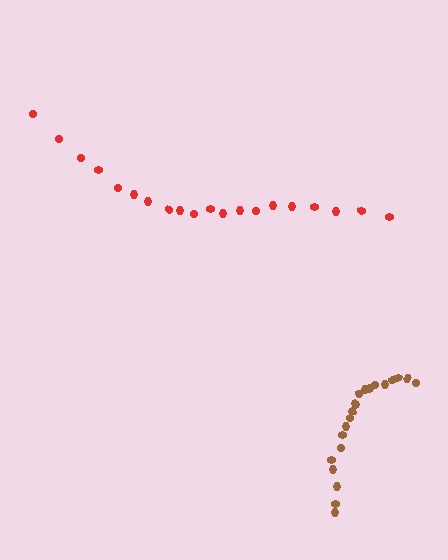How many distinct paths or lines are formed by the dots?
There are 2 distinct paths.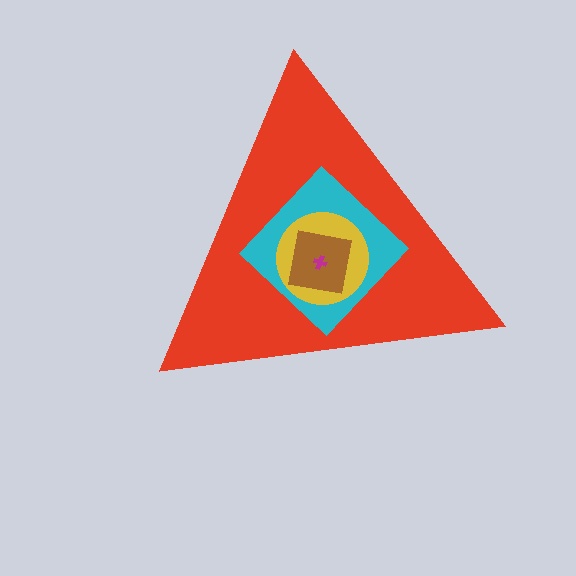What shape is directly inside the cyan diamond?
The yellow circle.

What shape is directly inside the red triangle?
The cyan diamond.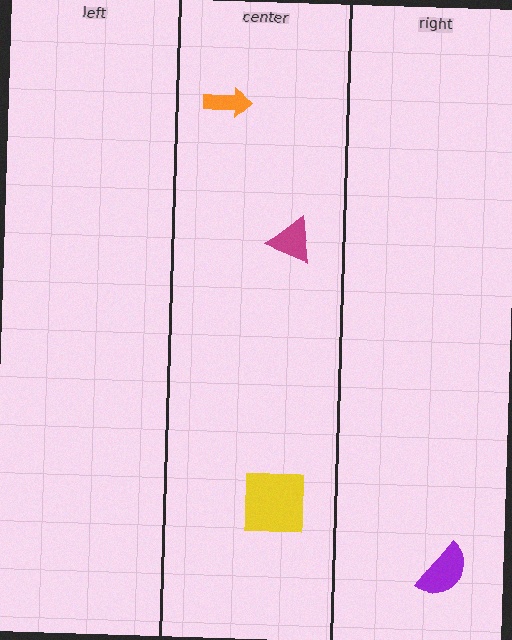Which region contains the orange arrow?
The center region.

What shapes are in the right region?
The purple semicircle.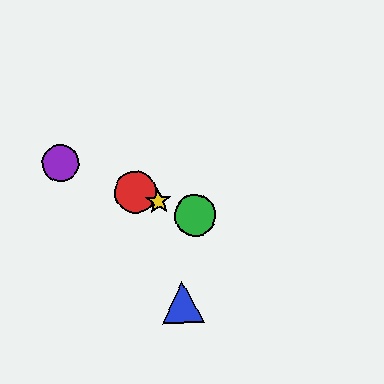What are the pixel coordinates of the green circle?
The green circle is at (195, 216).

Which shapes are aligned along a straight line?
The red circle, the green circle, the yellow star, the purple circle are aligned along a straight line.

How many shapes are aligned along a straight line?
4 shapes (the red circle, the green circle, the yellow star, the purple circle) are aligned along a straight line.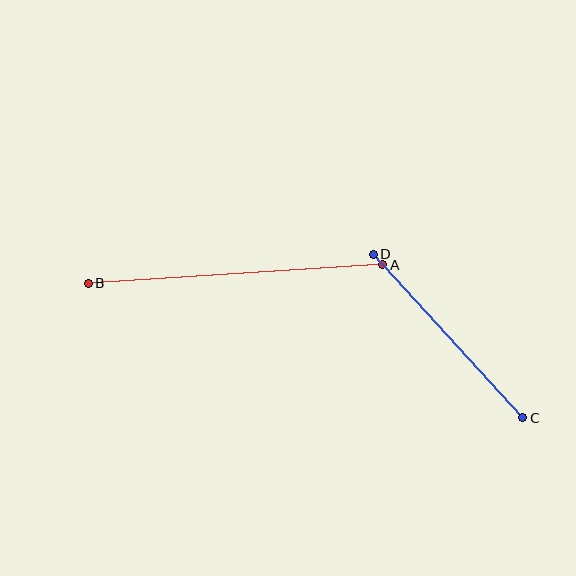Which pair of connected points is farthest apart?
Points A and B are farthest apart.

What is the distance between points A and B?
The distance is approximately 295 pixels.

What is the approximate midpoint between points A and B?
The midpoint is at approximately (235, 274) pixels.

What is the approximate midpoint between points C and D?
The midpoint is at approximately (448, 336) pixels.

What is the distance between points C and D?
The distance is approximately 222 pixels.